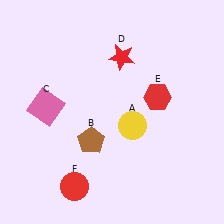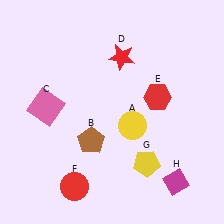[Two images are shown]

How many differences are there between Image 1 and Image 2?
There are 2 differences between the two images.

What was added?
A yellow pentagon (G), a magenta diamond (H) were added in Image 2.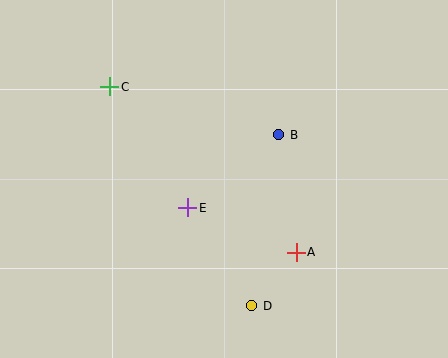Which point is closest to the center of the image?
Point E at (188, 208) is closest to the center.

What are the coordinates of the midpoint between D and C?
The midpoint between D and C is at (181, 196).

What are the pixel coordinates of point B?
Point B is at (279, 135).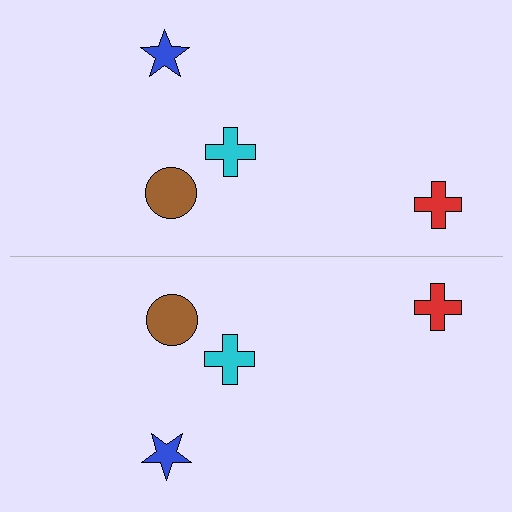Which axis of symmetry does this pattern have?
The pattern has a horizontal axis of symmetry running through the center of the image.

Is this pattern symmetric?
Yes, this pattern has bilateral (reflection) symmetry.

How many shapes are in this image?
There are 8 shapes in this image.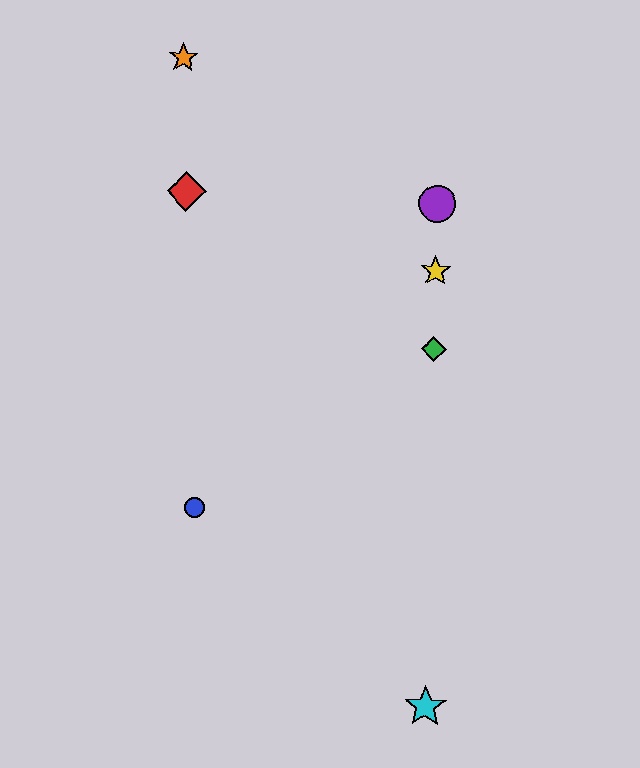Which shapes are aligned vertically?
The green diamond, the yellow star, the purple circle, the cyan star are aligned vertically.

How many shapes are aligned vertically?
4 shapes (the green diamond, the yellow star, the purple circle, the cyan star) are aligned vertically.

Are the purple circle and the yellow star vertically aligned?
Yes, both are at x≈437.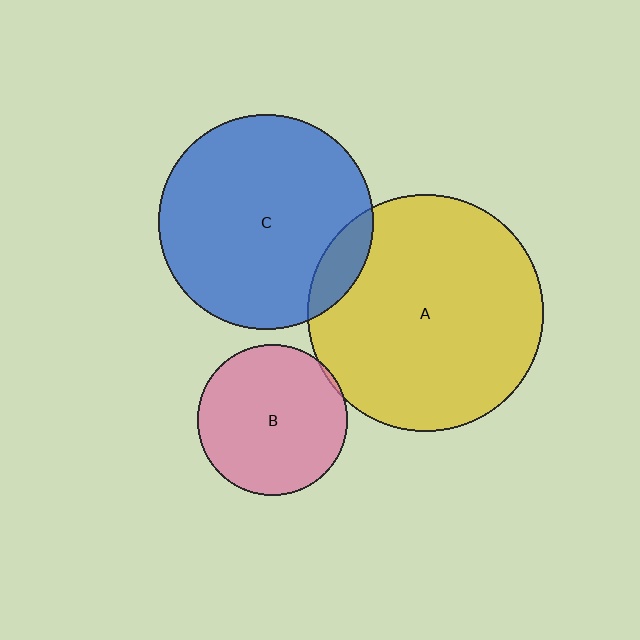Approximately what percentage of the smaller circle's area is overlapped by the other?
Approximately 5%.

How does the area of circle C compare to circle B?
Approximately 2.0 times.